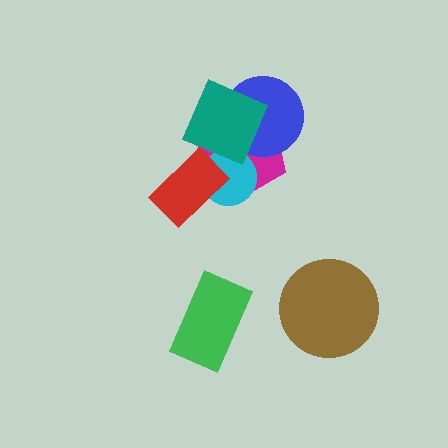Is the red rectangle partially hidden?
No, no other shape covers it.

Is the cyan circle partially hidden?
Yes, it is partially covered by another shape.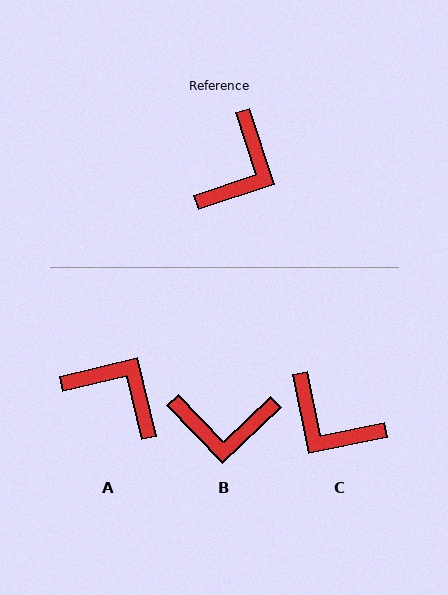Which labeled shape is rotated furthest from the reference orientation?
C, about 97 degrees away.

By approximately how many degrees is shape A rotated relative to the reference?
Approximately 85 degrees counter-clockwise.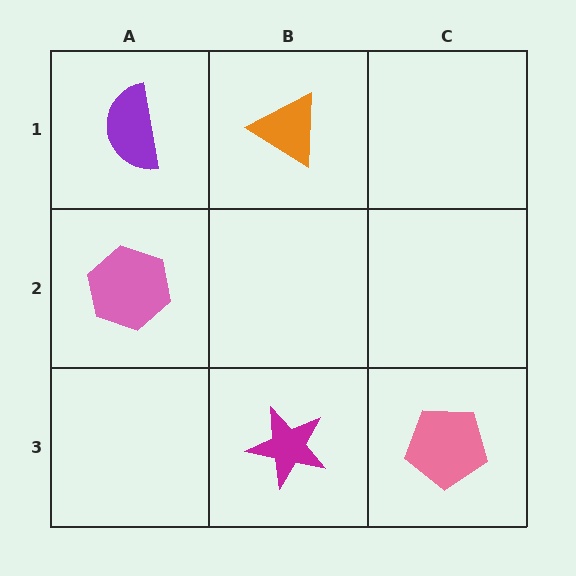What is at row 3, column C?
A pink pentagon.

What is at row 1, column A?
A purple semicircle.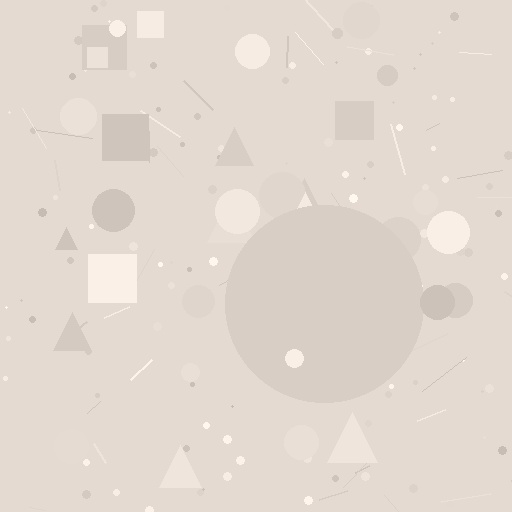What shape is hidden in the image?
A circle is hidden in the image.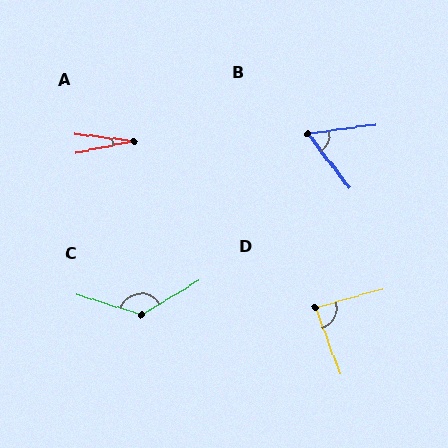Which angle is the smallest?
A, at approximately 19 degrees.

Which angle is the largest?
C, at approximately 132 degrees.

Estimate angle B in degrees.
Approximately 60 degrees.